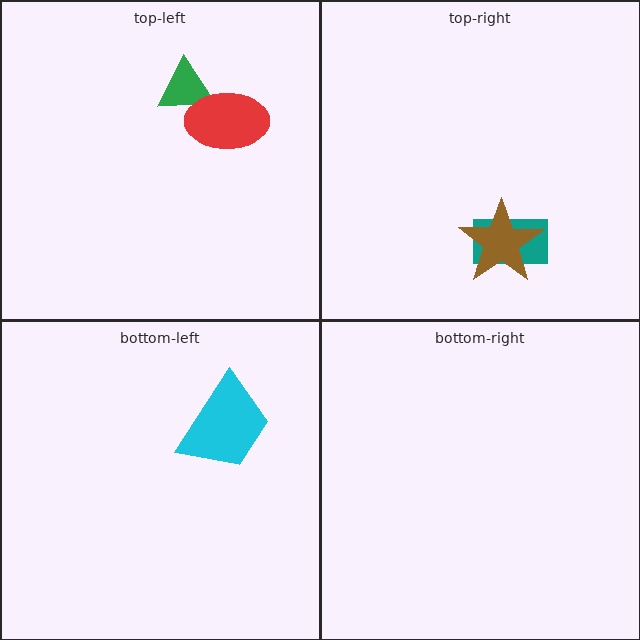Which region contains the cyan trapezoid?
The bottom-left region.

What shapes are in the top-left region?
The green triangle, the red ellipse.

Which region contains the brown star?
The top-right region.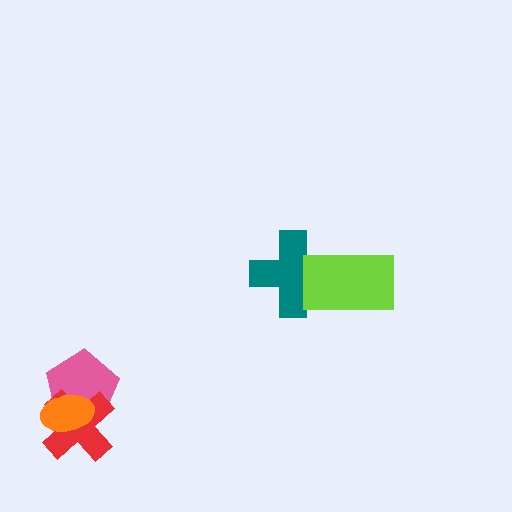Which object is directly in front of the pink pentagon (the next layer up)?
The red cross is directly in front of the pink pentagon.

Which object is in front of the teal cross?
The lime rectangle is in front of the teal cross.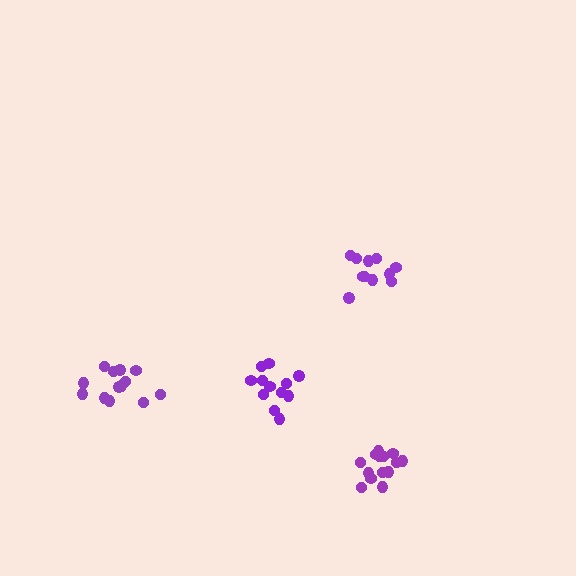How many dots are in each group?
Group 1: 14 dots, Group 2: 11 dots, Group 3: 12 dots, Group 4: 14 dots (51 total).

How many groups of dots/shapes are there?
There are 4 groups.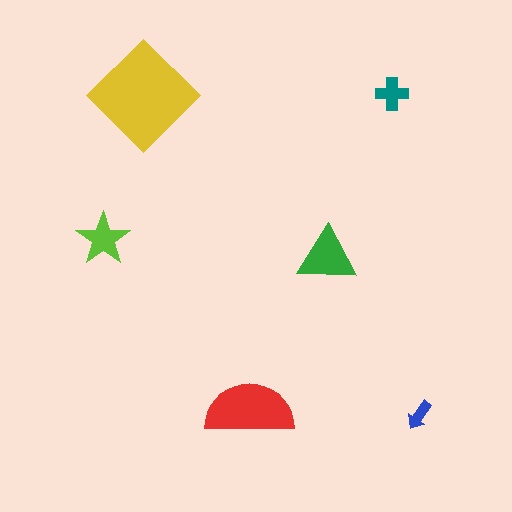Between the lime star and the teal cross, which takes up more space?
The lime star.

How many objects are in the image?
There are 6 objects in the image.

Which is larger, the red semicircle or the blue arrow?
The red semicircle.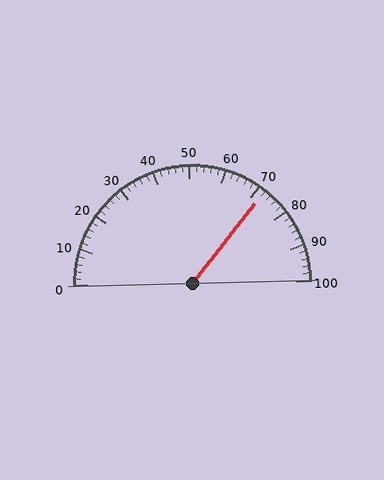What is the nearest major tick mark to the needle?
The nearest major tick mark is 70.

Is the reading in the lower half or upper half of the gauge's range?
The reading is in the upper half of the range (0 to 100).